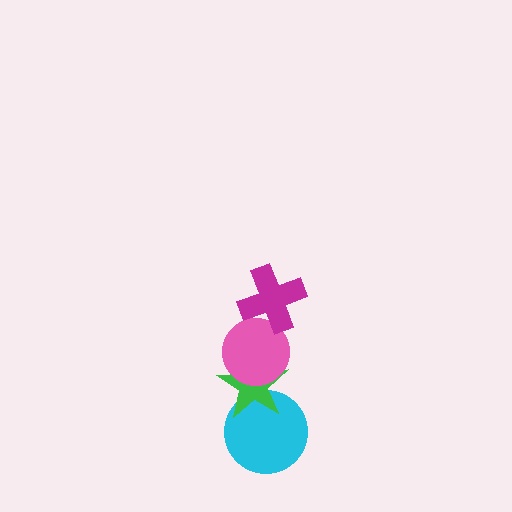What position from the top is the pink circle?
The pink circle is 2nd from the top.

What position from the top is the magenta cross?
The magenta cross is 1st from the top.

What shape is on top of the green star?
The pink circle is on top of the green star.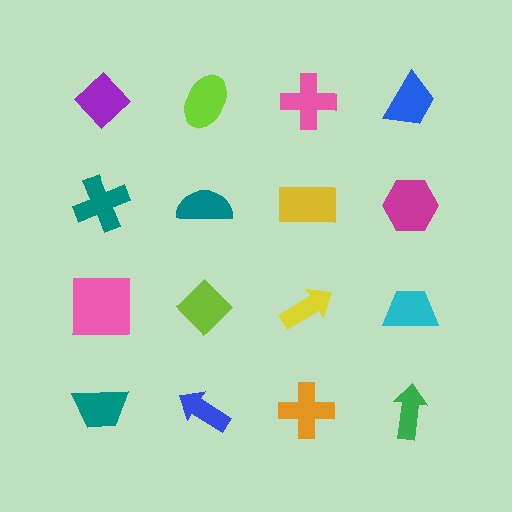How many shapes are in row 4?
4 shapes.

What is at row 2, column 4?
A magenta hexagon.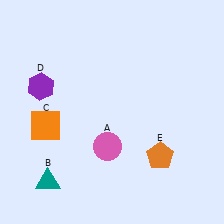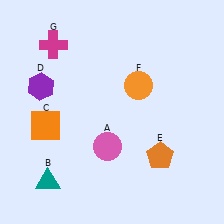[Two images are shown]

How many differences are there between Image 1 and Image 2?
There are 2 differences between the two images.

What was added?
An orange circle (F), a magenta cross (G) were added in Image 2.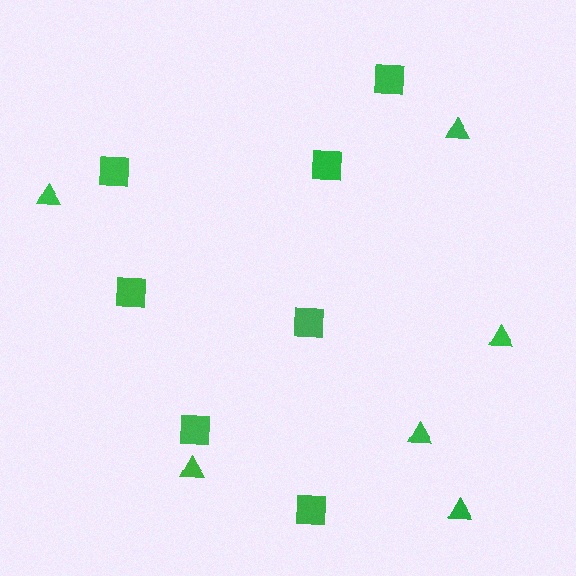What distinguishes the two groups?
There are 2 groups: one group of squares (7) and one group of triangles (6).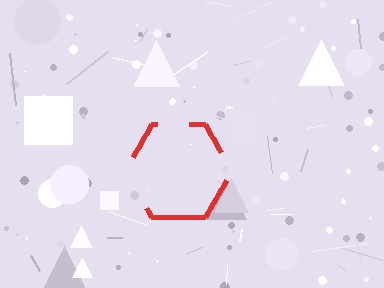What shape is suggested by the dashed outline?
The dashed outline suggests a hexagon.